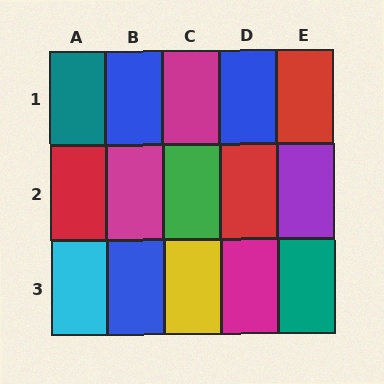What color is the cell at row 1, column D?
Blue.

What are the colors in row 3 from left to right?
Cyan, blue, yellow, magenta, teal.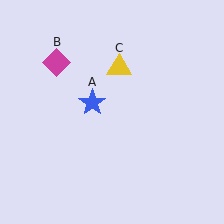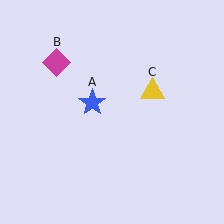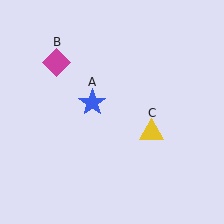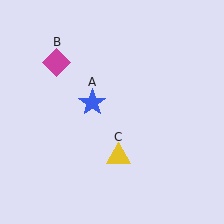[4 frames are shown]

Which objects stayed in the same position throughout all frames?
Blue star (object A) and magenta diamond (object B) remained stationary.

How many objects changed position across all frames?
1 object changed position: yellow triangle (object C).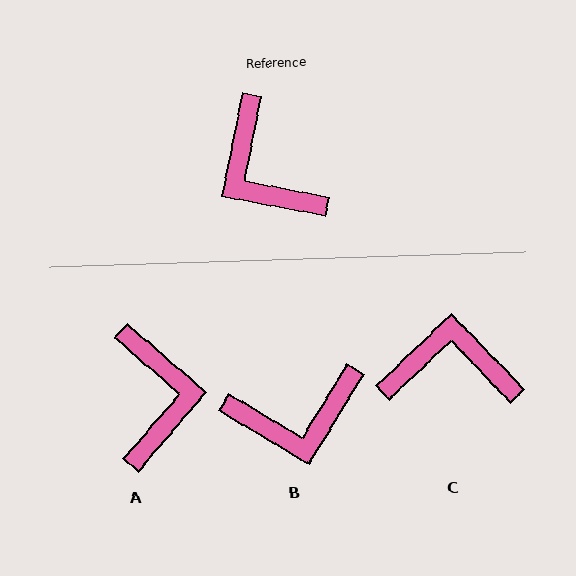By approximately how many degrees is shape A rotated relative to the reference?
Approximately 150 degrees counter-clockwise.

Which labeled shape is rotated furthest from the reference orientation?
A, about 150 degrees away.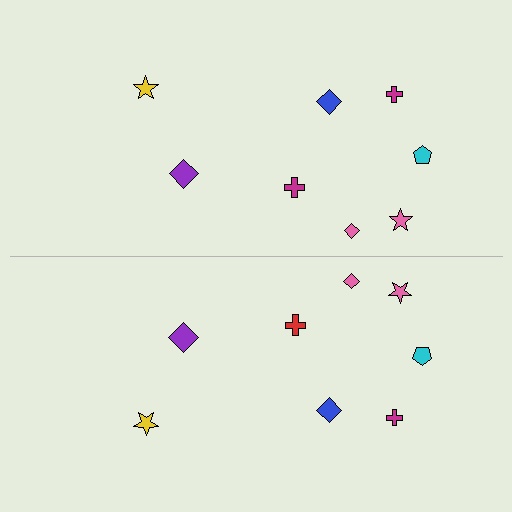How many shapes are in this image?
There are 16 shapes in this image.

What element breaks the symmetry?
The red cross on the bottom side breaks the symmetry — its mirror counterpart is magenta.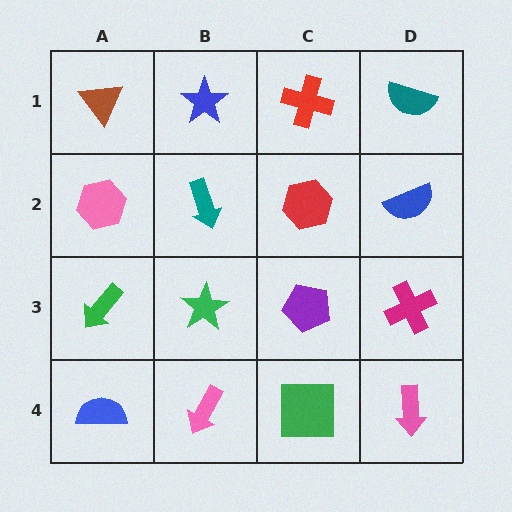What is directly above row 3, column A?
A pink hexagon.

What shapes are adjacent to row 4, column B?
A green star (row 3, column B), a blue semicircle (row 4, column A), a green square (row 4, column C).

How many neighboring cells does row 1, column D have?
2.